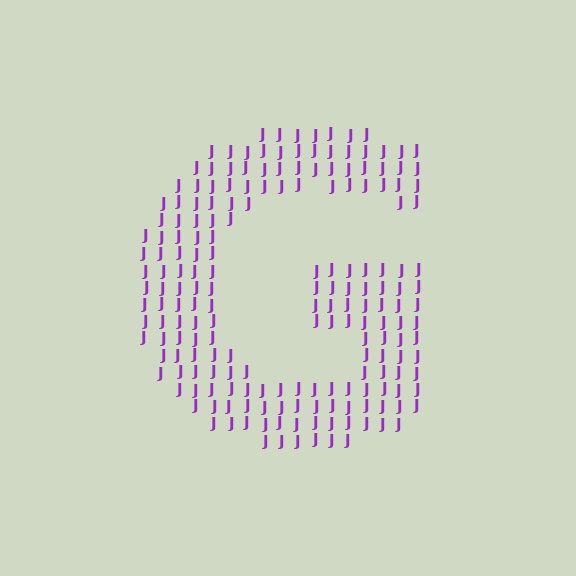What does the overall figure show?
The overall figure shows the letter G.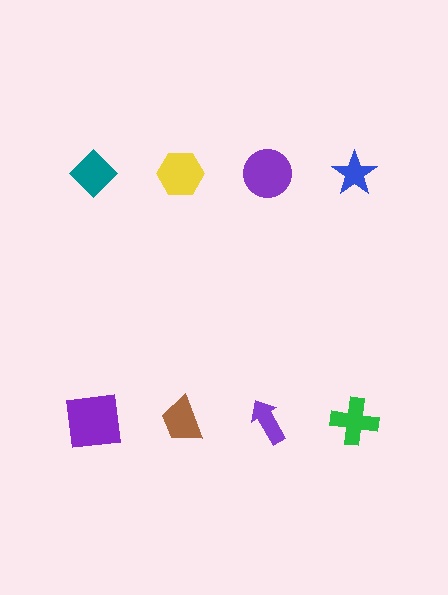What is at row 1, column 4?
A blue star.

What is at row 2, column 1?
A purple square.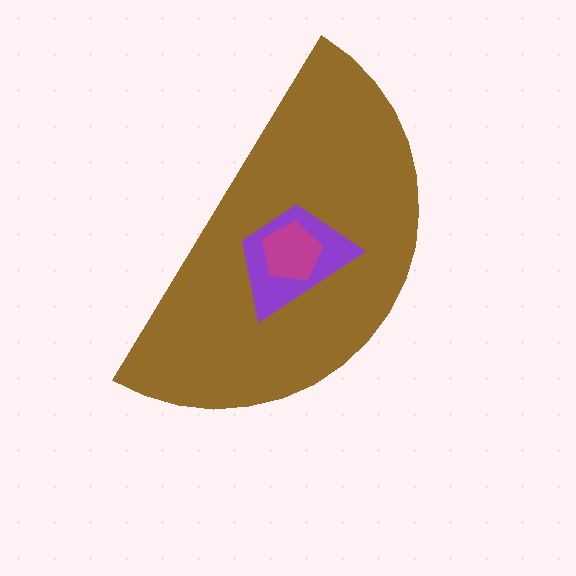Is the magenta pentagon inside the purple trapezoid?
Yes.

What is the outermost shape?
The brown semicircle.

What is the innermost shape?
The magenta pentagon.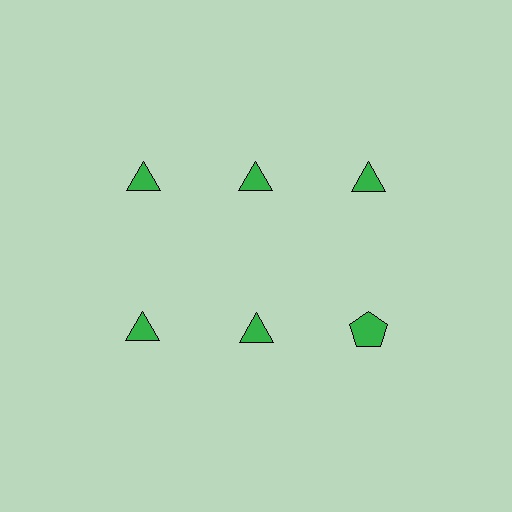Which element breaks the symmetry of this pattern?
The green pentagon in the second row, center column breaks the symmetry. All other shapes are green triangles.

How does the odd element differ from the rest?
It has a different shape: pentagon instead of triangle.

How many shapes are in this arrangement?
There are 6 shapes arranged in a grid pattern.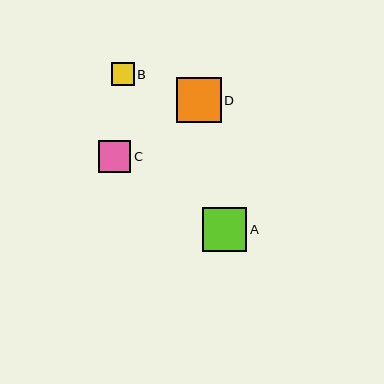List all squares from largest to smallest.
From largest to smallest: D, A, C, B.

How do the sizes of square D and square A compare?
Square D and square A are approximately the same size.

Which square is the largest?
Square D is the largest with a size of approximately 45 pixels.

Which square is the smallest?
Square B is the smallest with a size of approximately 23 pixels.